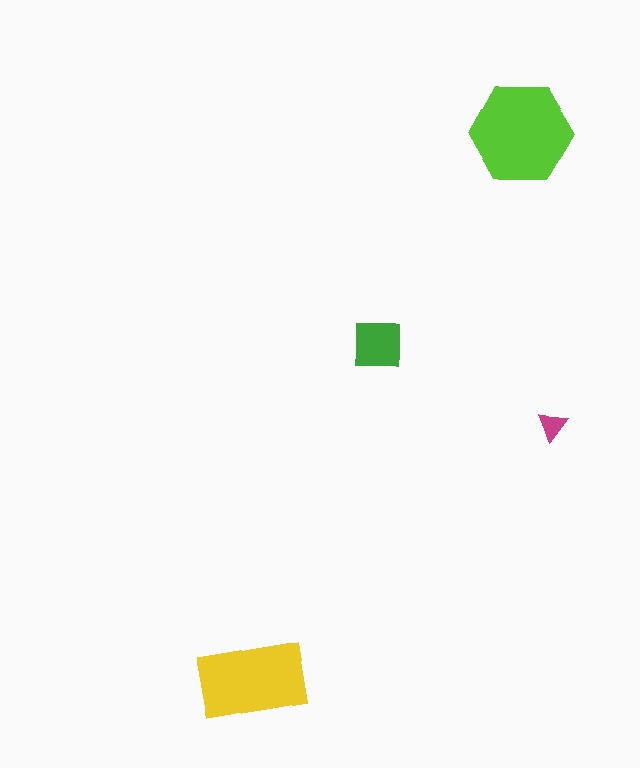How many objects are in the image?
There are 4 objects in the image.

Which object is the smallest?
The magenta triangle.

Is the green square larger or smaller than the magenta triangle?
Larger.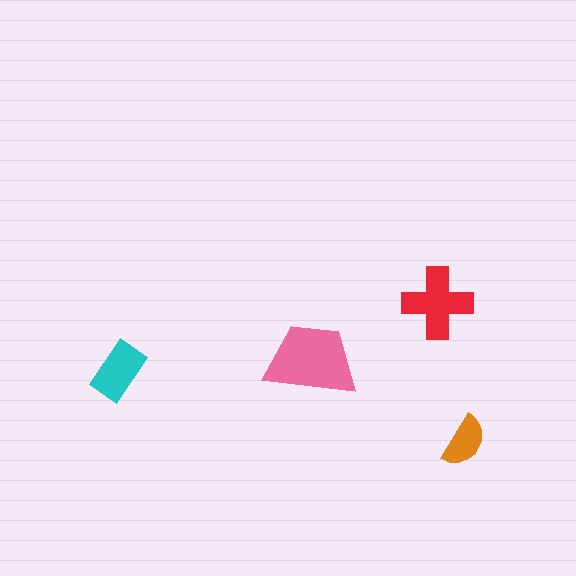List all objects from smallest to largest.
The orange semicircle, the cyan rectangle, the red cross, the pink trapezoid.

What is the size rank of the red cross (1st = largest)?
2nd.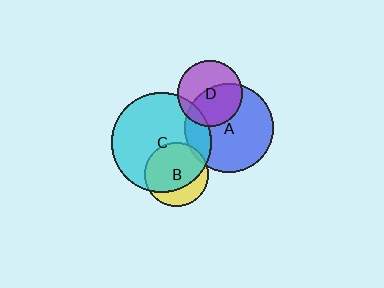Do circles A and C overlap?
Yes.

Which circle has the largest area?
Circle C (cyan).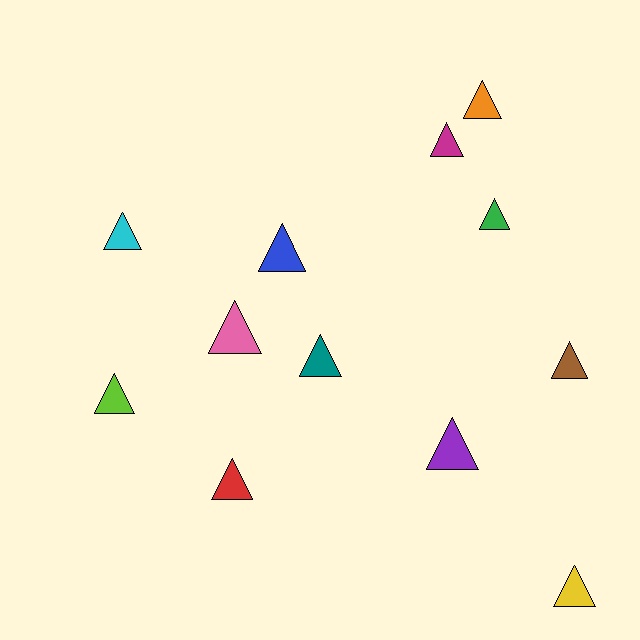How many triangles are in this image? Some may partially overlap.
There are 12 triangles.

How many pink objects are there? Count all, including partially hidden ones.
There is 1 pink object.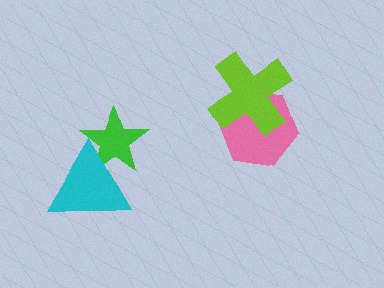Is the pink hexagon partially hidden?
Yes, it is partially covered by another shape.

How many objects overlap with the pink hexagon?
1 object overlaps with the pink hexagon.